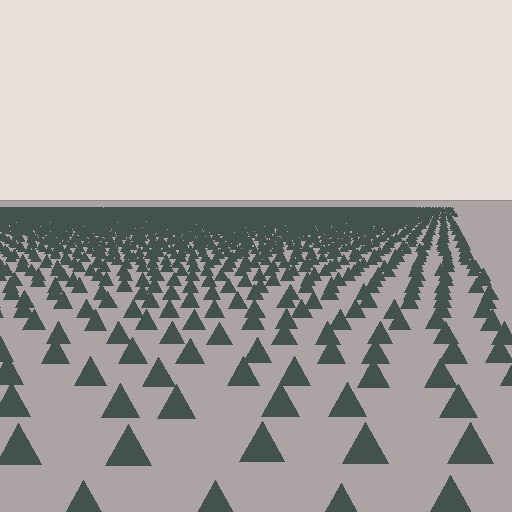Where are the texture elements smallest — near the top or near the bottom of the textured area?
Near the top.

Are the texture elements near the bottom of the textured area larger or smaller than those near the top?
Larger. Near the bottom, elements are closer to the viewer and appear at a bigger on-screen size.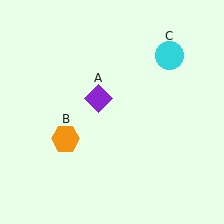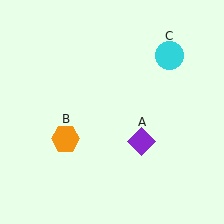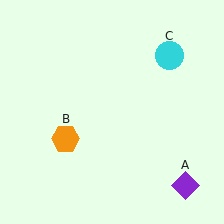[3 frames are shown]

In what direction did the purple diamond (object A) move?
The purple diamond (object A) moved down and to the right.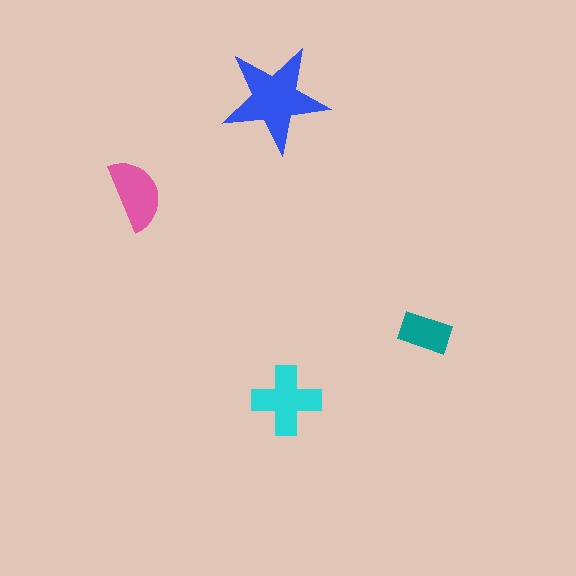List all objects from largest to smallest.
The blue star, the cyan cross, the pink semicircle, the teal rectangle.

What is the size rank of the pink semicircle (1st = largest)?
3rd.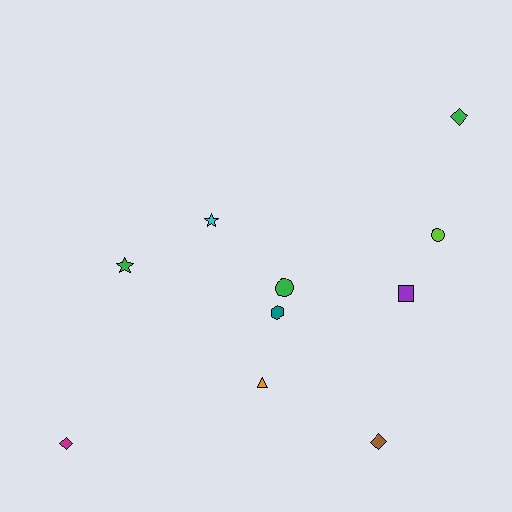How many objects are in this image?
There are 10 objects.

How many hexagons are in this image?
There is 1 hexagon.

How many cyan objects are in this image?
There is 1 cyan object.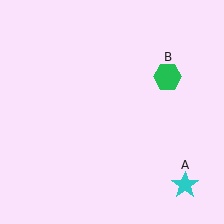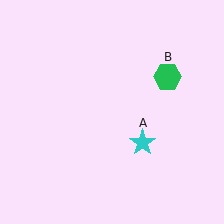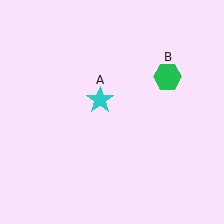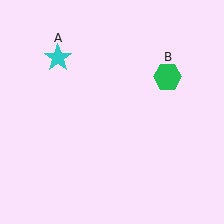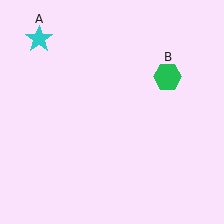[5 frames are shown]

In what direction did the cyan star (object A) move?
The cyan star (object A) moved up and to the left.